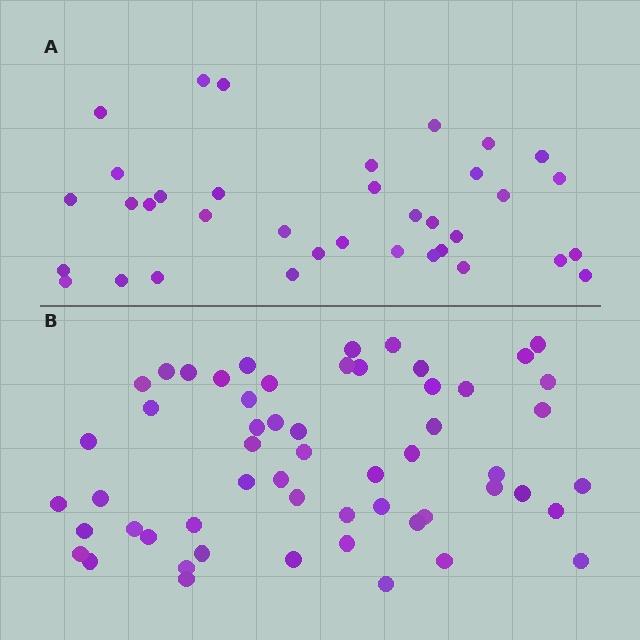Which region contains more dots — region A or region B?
Region B (the bottom region) has more dots.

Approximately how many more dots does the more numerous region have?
Region B has approximately 20 more dots than region A.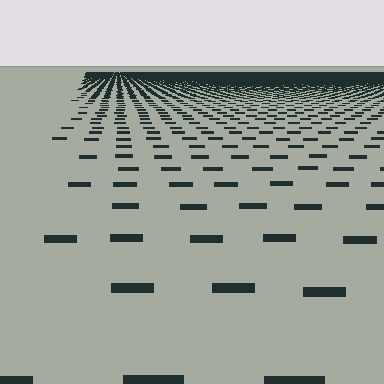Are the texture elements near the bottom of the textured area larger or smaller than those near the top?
Larger. Near the bottom, elements are closer to the viewer and appear at a bigger on-screen size.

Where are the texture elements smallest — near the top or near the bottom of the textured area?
Near the top.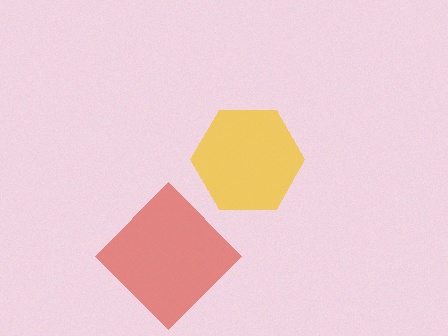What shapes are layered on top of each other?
The layered shapes are: a yellow hexagon, a red diamond.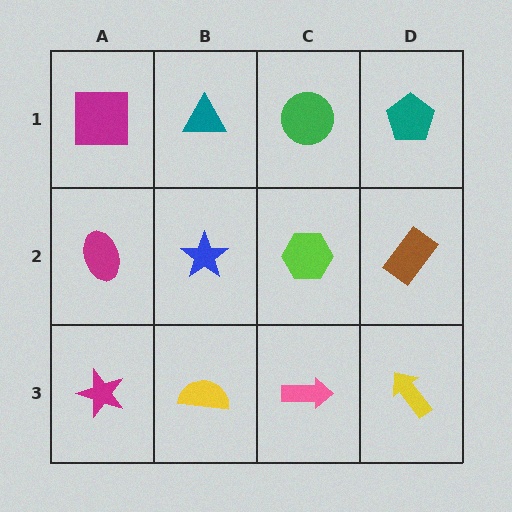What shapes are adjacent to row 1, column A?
A magenta ellipse (row 2, column A), a teal triangle (row 1, column B).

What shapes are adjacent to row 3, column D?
A brown rectangle (row 2, column D), a pink arrow (row 3, column C).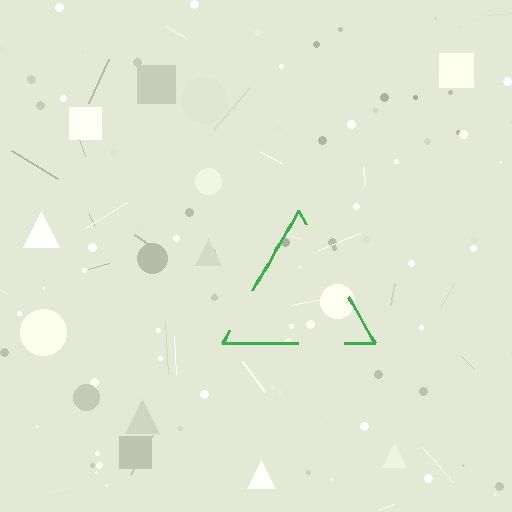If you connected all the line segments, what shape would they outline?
They would outline a triangle.